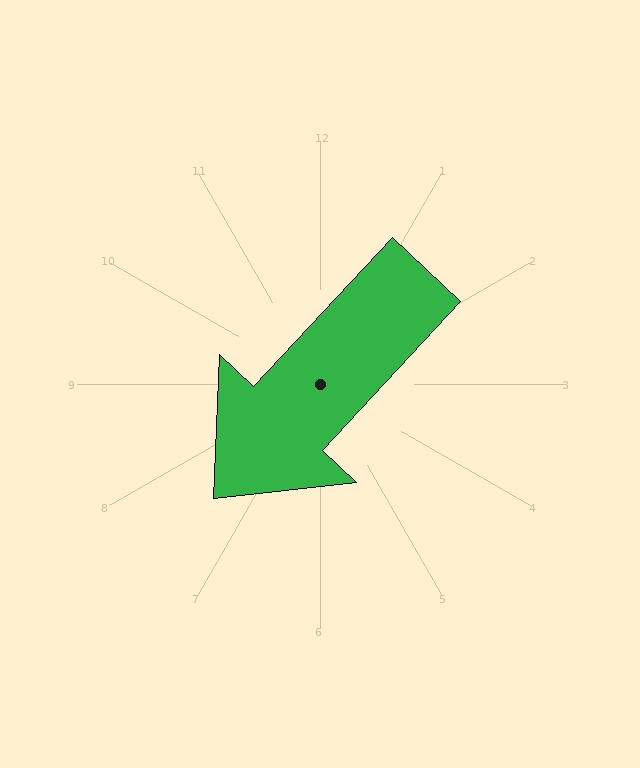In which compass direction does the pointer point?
Southwest.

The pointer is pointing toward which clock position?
Roughly 7 o'clock.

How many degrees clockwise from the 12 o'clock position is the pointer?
Approximately 223 degrees.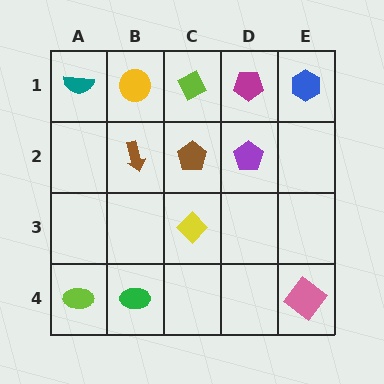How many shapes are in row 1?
5 shapes.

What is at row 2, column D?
A purple pentagon.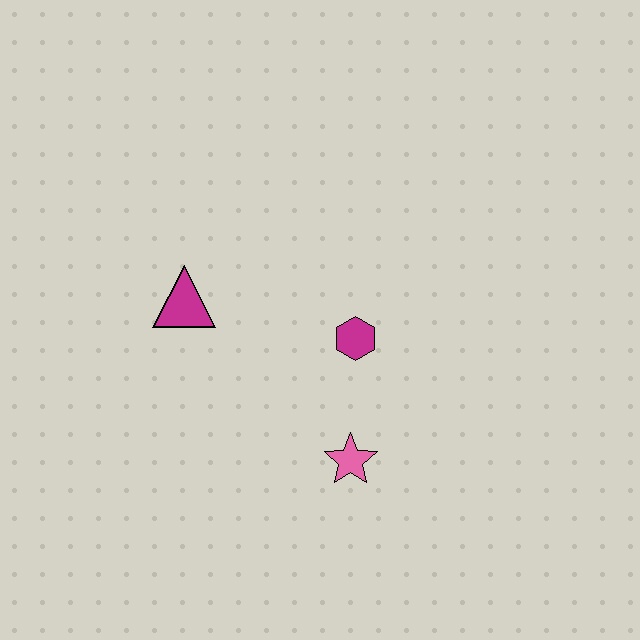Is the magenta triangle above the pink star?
Yes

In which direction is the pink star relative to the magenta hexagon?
The pink star is below the magenta hexagon.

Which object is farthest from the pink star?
The magenta triangle is farthest from the pink star.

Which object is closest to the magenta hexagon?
The pink star is closest to the magenta hexagon.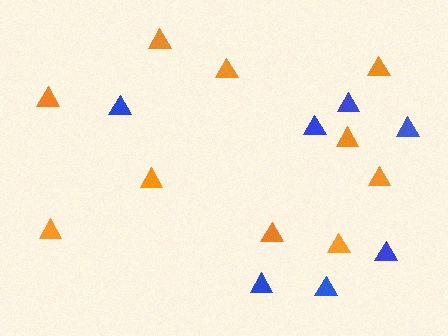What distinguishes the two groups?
There are 2 groups: one group of orange triangles (10) and one group of blue triangles (7).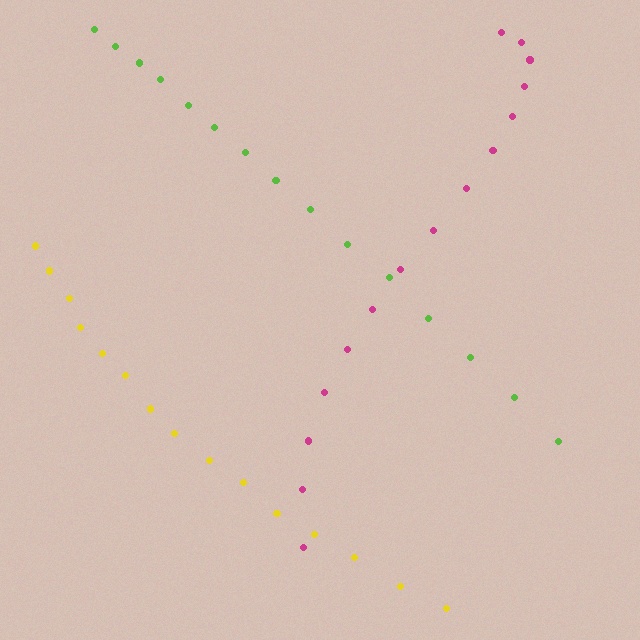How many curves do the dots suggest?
There are 3 distinct paths.